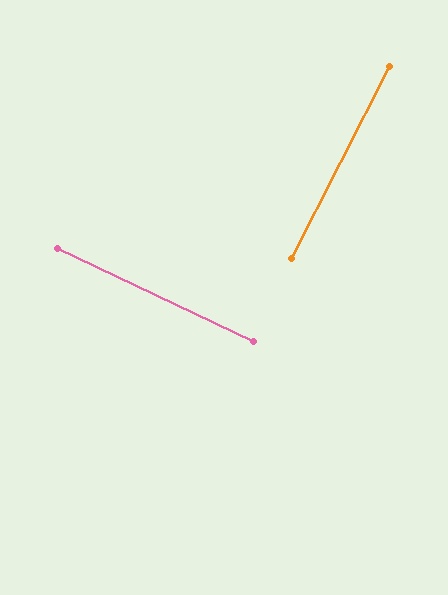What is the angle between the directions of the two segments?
Approximately 88 degrees.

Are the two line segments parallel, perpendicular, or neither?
Perpendicular — they meet at approximately 88°.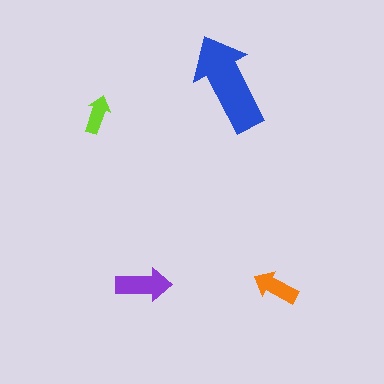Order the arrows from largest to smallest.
the blue one, the purple one, the orange one, the lime one.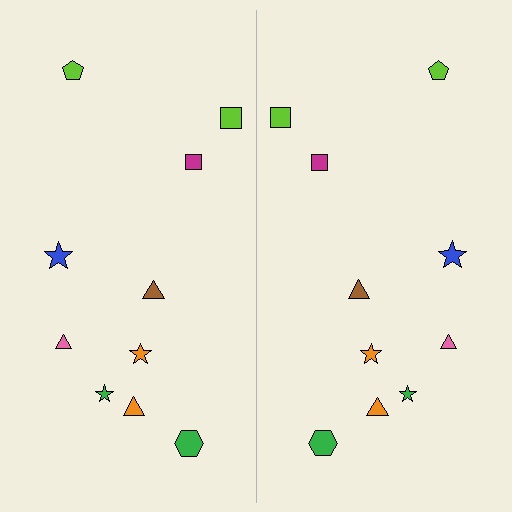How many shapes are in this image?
There are 20 shapes in this image.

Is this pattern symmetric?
Yes, this pattern has bilateral (reflection) symmetry.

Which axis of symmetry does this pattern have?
The pattern has a vertical axis of symmetry running through the center of the image.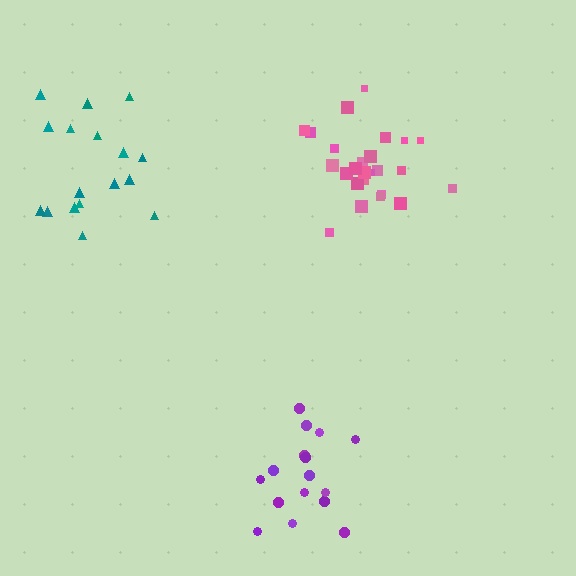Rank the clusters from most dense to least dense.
pink, purple, teal.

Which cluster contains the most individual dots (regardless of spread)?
Pink (26).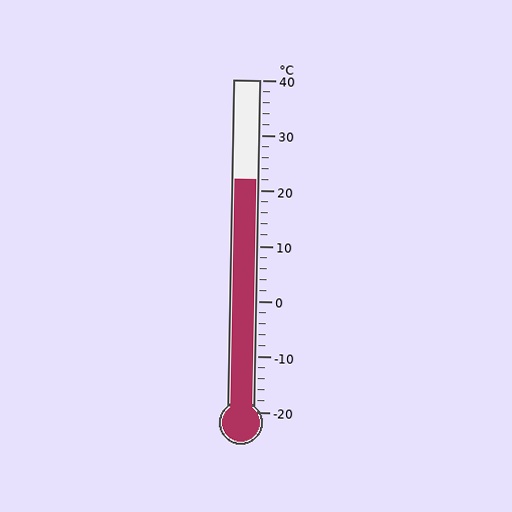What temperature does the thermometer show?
The thermometer shows approximately 22°C.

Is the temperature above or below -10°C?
The temperature is above -10°C.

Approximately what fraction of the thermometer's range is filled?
The thermometer is filled to approximately 70% of its range.